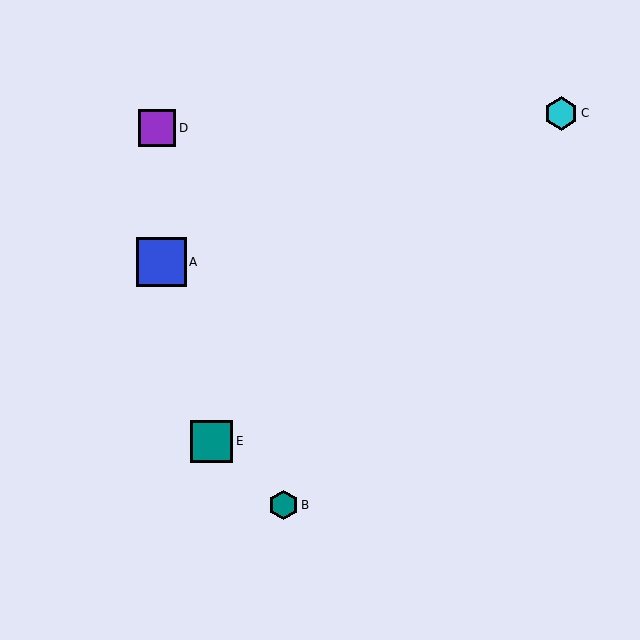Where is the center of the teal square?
The center of the teal square is at (212, 441).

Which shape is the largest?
The blue square (labeled A) is the largest.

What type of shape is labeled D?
Shape D is a purple square.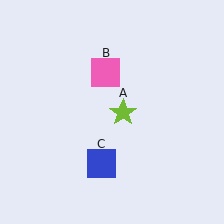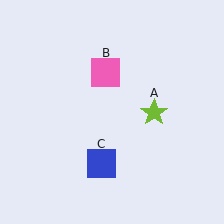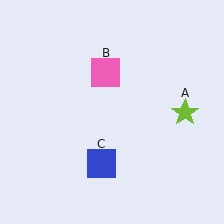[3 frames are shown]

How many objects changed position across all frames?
1 object changed position: lime star (object A).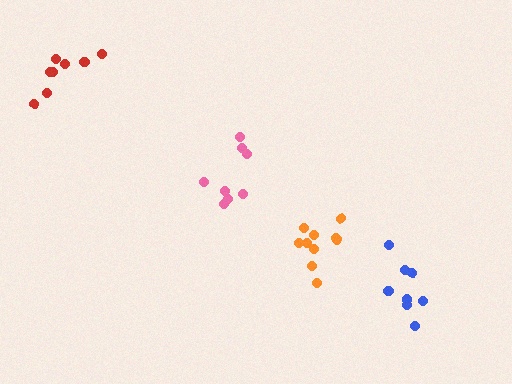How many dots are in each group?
Group 1: 8 dots, Group 2: 8 dots, Group 3: 10 dots, Group 4: 8 dots (34 total).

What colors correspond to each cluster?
The clusters are colored: pink, red, orange, blue.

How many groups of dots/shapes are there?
There are 4 groups.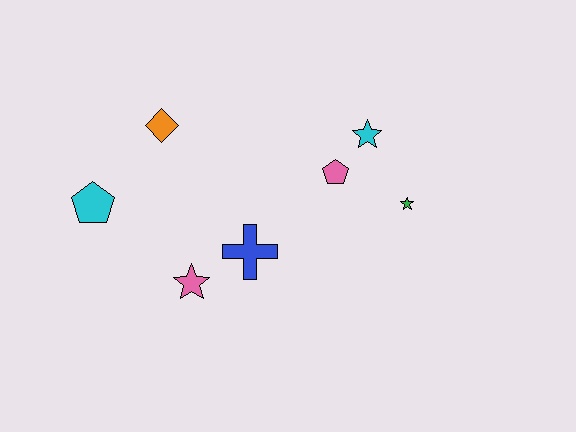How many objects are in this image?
There are 7 objects.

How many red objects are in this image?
There are no red objects.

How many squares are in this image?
There are no squares.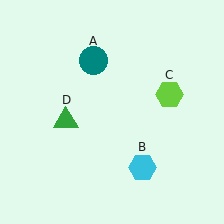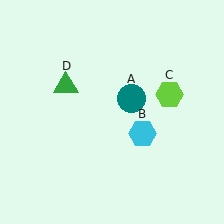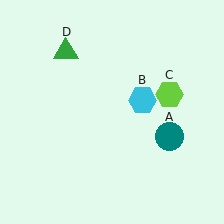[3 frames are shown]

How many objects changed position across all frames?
3 objects changed position: teal circle (object A), cyan hexagon (object B), green triangle (object D).